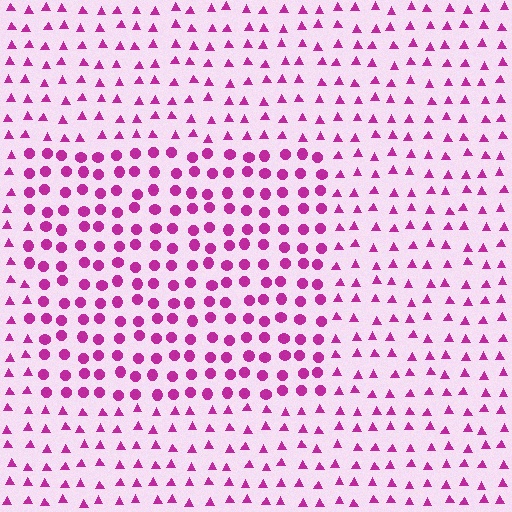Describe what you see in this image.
The image is filled with small magenta elements arranged in a uniform grid. A rectangle-shaped region contains circles, while the surrounding area contains triangles. The boundary is defined purely by the change in element shape.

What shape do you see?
I see a rectangle.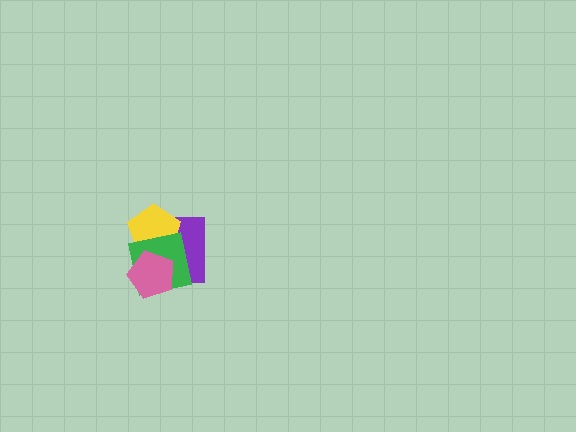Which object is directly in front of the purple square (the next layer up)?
The yellow pentagon is directly in front of the purple square.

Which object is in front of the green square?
The pink pentagon is in front of the green square.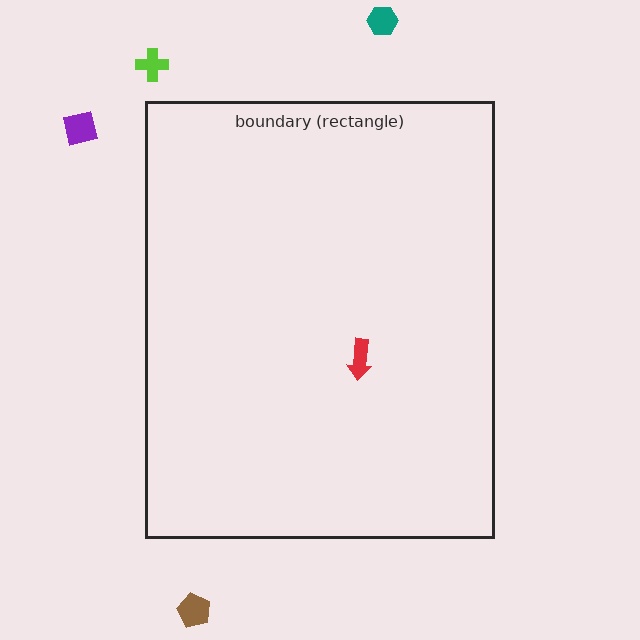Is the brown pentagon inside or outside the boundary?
Outside.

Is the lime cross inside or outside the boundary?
Outside.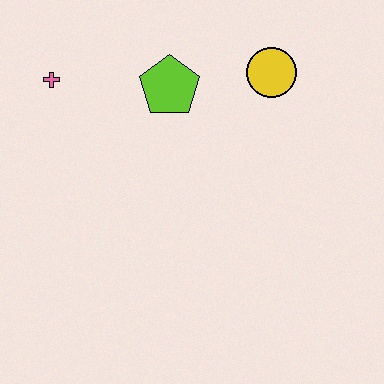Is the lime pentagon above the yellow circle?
No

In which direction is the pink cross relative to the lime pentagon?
The pink cross is to the left of the lime pentagon.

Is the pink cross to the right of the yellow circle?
No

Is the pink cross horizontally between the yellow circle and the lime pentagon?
No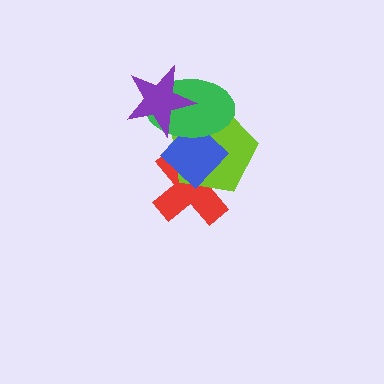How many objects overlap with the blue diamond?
3 objects overlap with the blue diamond.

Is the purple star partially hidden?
No, no other shape covers it.